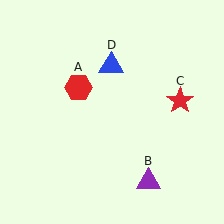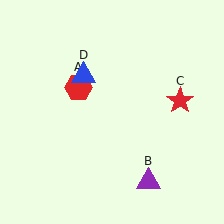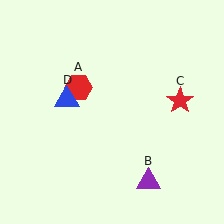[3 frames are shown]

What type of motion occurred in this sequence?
The blue triangle (object D) rotated counterclockwise around the center of the scene.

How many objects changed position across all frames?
1 object changed position: blue triangle (object D).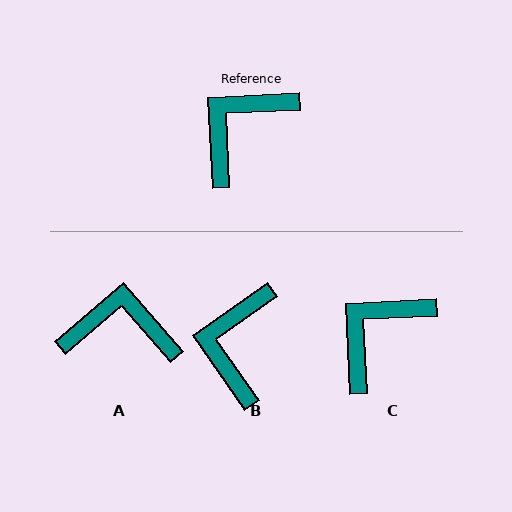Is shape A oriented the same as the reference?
No, it is off by about 52 degrees.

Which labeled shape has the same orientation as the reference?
C.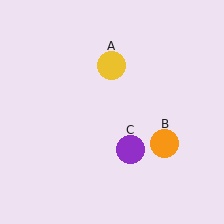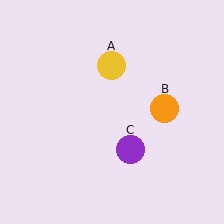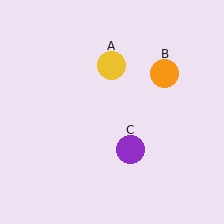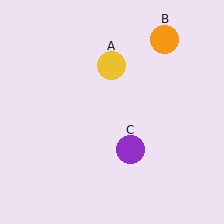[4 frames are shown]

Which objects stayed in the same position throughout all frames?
Yellow circle (object A) and purple circle (object C) remained stationary.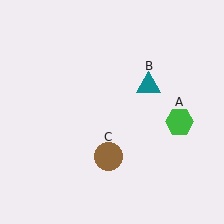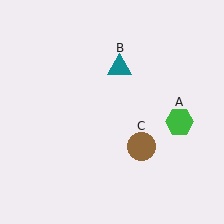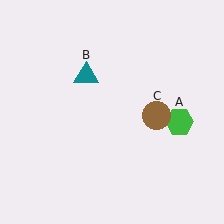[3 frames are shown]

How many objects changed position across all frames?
2 objects changed position: teal triangle (object B), brown circle (object C).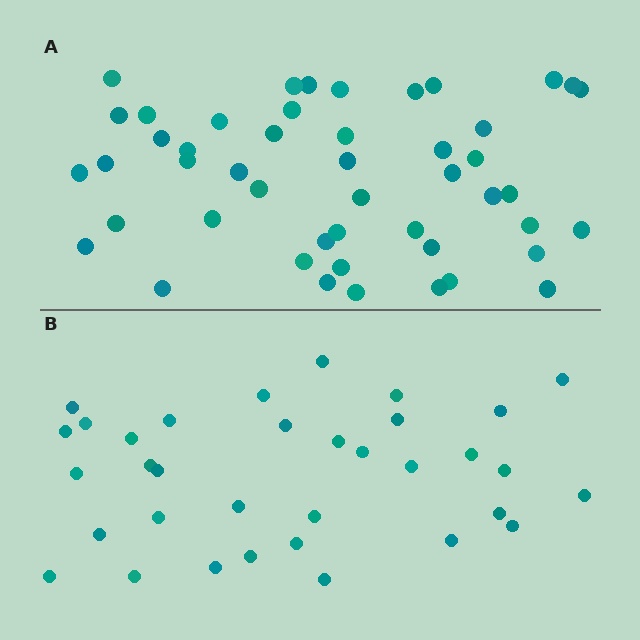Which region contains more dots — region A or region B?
Region A (the top region) has more dots.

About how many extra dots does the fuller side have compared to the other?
Region A has approximately 15 more dots than region B.